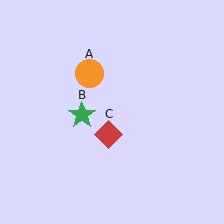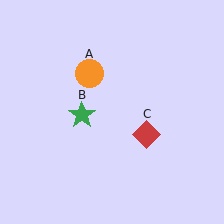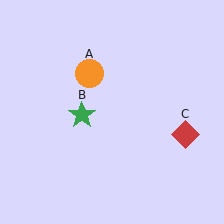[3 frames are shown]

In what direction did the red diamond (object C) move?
The red diamond (object C) moved right.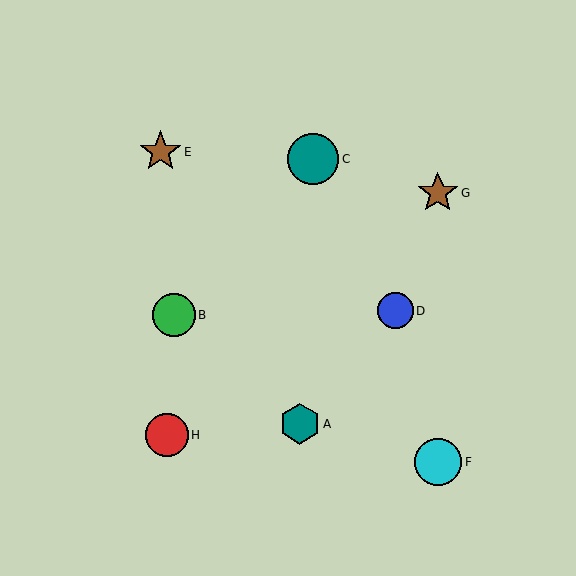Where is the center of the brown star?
The center of the brown star is at (438, 193).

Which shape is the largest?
The teal circle (labeled C) is the largest.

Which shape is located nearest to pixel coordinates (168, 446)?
The red circle (labeled H) at (167, 435) is nearest to that location.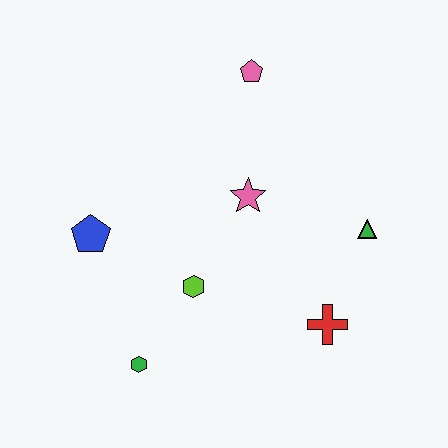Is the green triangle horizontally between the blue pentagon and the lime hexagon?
No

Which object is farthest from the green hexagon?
The pink pentagon is farthest from the green hexagon.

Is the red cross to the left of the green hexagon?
No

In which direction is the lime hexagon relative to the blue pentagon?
The lime hexagon is to the right of the blue pentagon.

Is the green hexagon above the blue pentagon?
No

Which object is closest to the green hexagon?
The lime hexagon is closest to the green hexagon.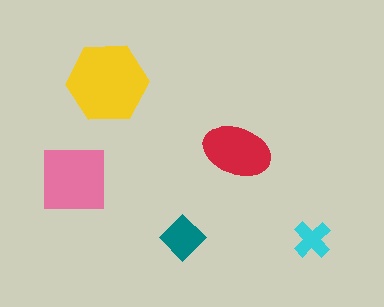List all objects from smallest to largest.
The cyan cross, the teal diamond, the red ellipse, the pink square, the yellow hexagon.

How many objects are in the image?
There are 5 objects in the image.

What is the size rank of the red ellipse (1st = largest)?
3rd.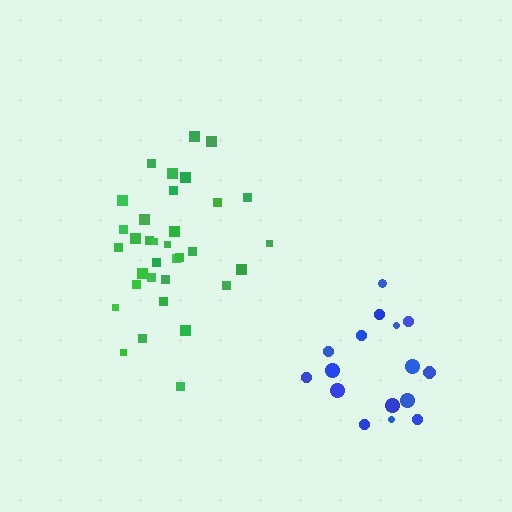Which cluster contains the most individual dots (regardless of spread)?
Green (34).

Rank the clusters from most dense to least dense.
green, blue.